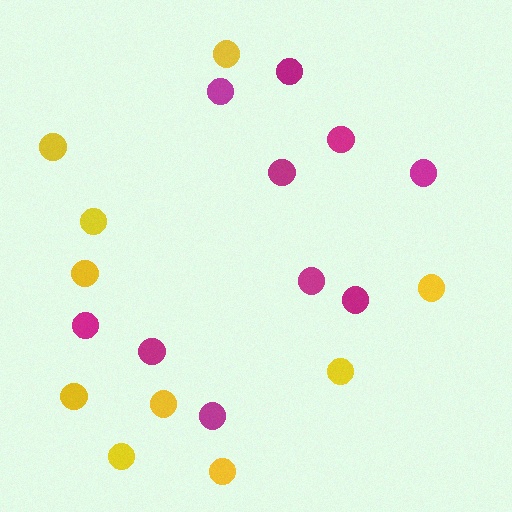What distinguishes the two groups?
There are 2 groups: one group of yellow circles (10) and one group of magenta circles (10).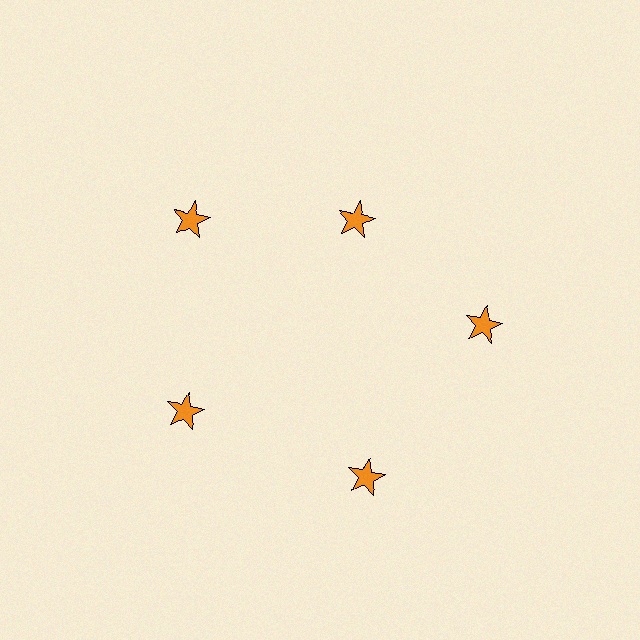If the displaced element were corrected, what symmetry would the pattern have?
It would have 5-fold rotational symmetry — the pattern would map onto itself every 72 degrees.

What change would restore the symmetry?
The symmetry would be restored by moving it outward, back onto the ring so that all 5 stars sit at equal angles and equal distance from the center.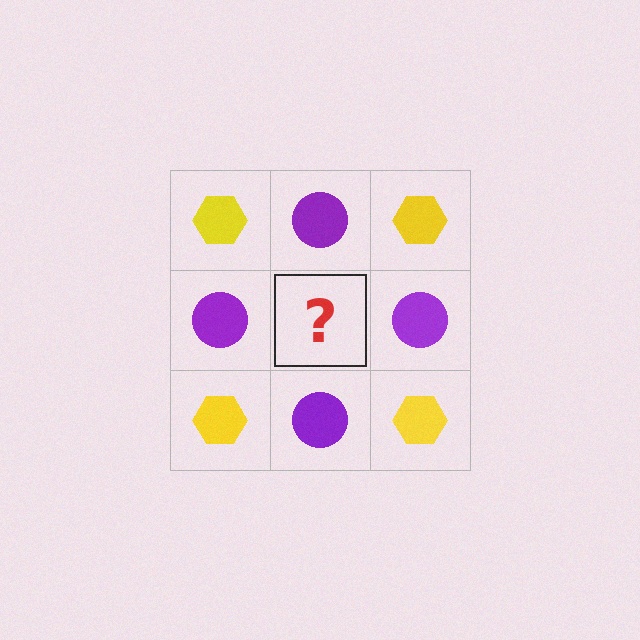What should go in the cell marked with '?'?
The missing cell should contain a yellow hexagon.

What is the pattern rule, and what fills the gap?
The rule is that it alternates yellow hexagon and purple circle in a checkerboard pattern. The gap should be filled with a yellow hexagon.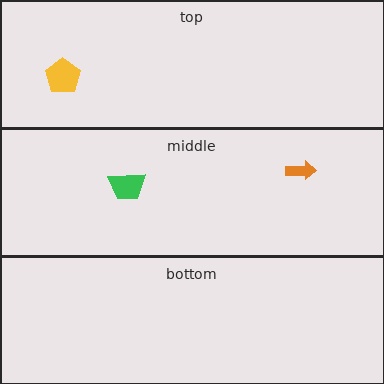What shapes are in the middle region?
The green trapezoid, the orange arrow.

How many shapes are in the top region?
1.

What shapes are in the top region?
The yellow pentagon.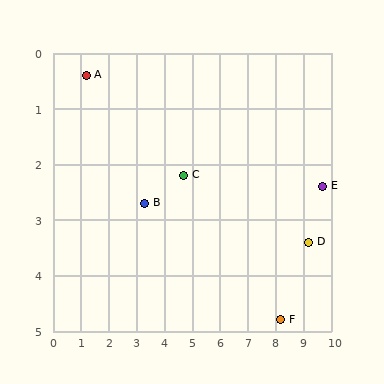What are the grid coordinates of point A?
Point A is at approximately (1.2, 0.4).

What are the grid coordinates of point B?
Point B is at approximately (3.3, 2.7).